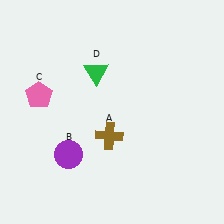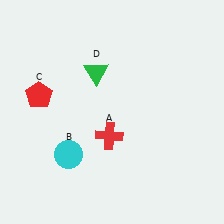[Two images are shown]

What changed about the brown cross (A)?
In Image 1, A is brown. In Image 2, it changed to red.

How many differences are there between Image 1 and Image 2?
There are 3 differences between the two images.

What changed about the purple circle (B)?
In Image 1, B is purple. In Image 2, it changed to cyan.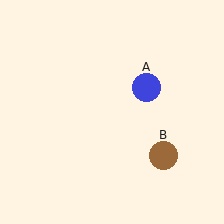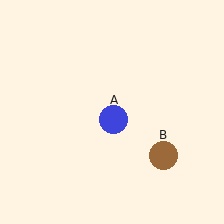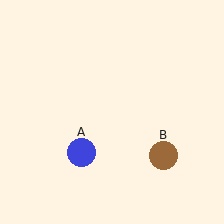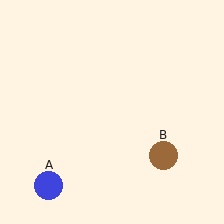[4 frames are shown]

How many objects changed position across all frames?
1 object changed position: blue circle (object A).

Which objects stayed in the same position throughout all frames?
Brown circle (object B) remained stationary.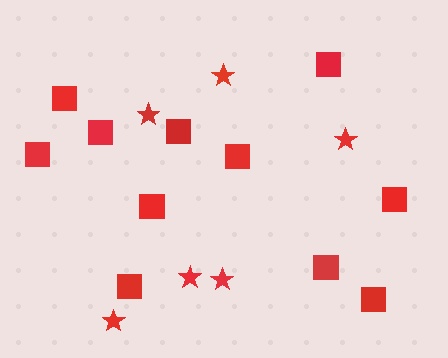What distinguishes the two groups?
There are 2 groups: one group of stars (6) and one group of squares (11).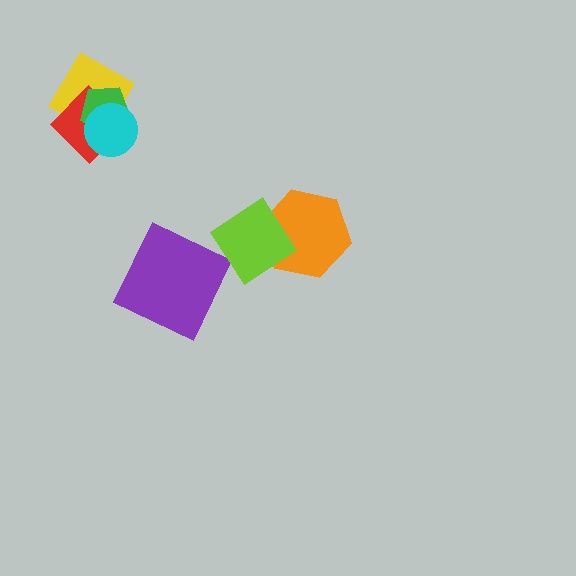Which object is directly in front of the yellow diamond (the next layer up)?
The red diamond is directly in front of the yellow diamond.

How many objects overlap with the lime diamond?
1 object overlaps with the lime diamond.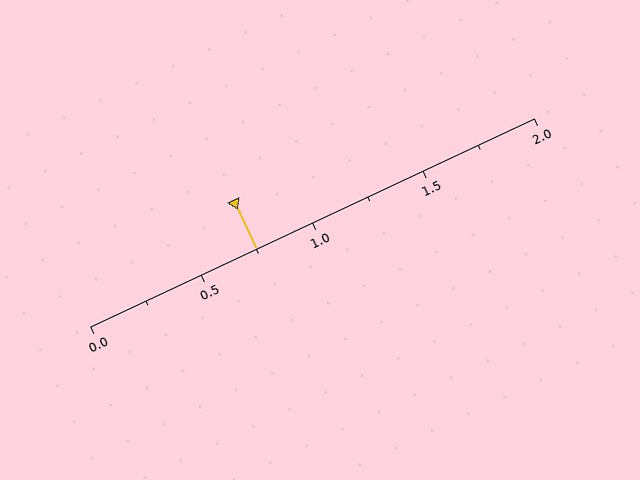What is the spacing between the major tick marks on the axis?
The major ticks are spaced 0.5 apart.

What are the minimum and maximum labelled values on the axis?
The axis runs from 0.0 to 2.0.